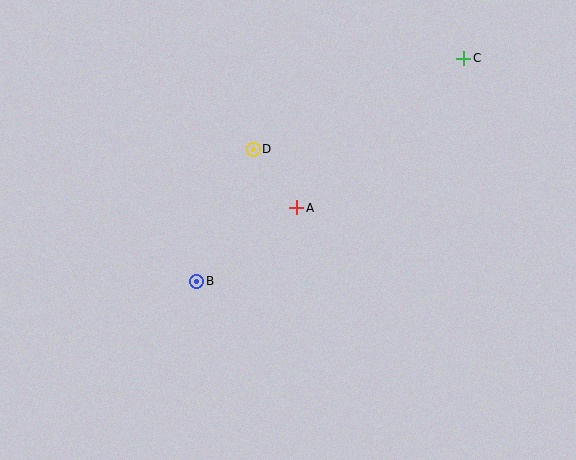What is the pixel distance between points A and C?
The distance between A and C is 224 pixels.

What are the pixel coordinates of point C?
Point C is at (464, 58).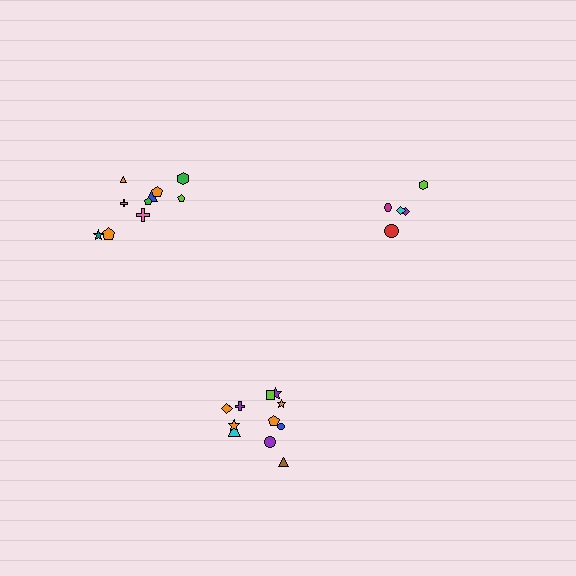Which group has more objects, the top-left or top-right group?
The top-left group.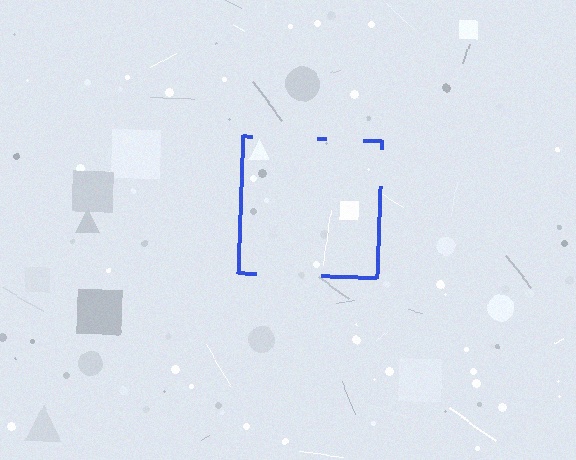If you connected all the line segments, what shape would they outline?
They would outline a square.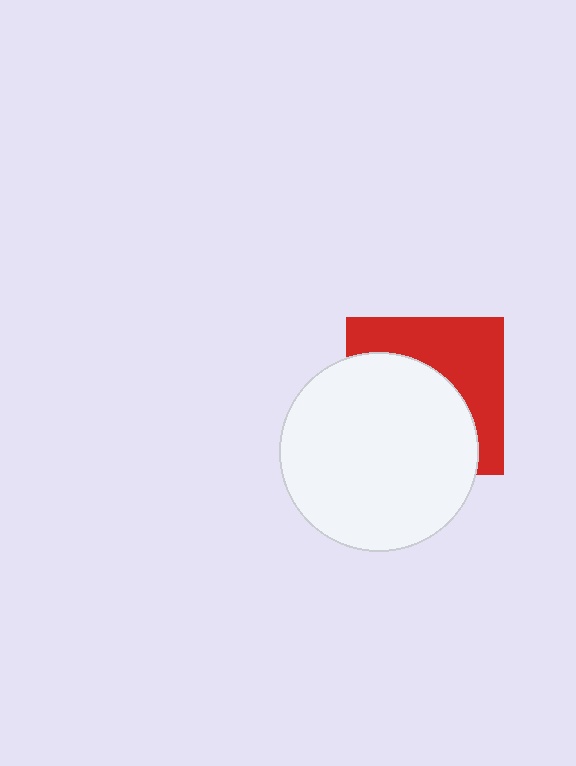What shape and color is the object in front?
The object in front is a white circle.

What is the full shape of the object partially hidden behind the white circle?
The partially hidden object is a red square.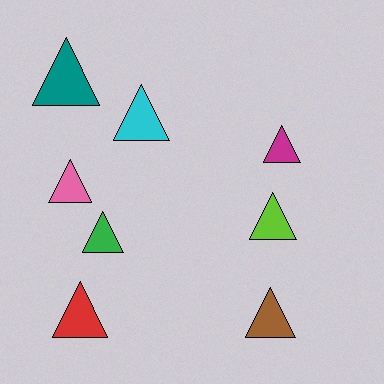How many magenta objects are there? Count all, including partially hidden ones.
There is 1 magenta object.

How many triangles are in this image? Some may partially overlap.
There are 8 triangles.